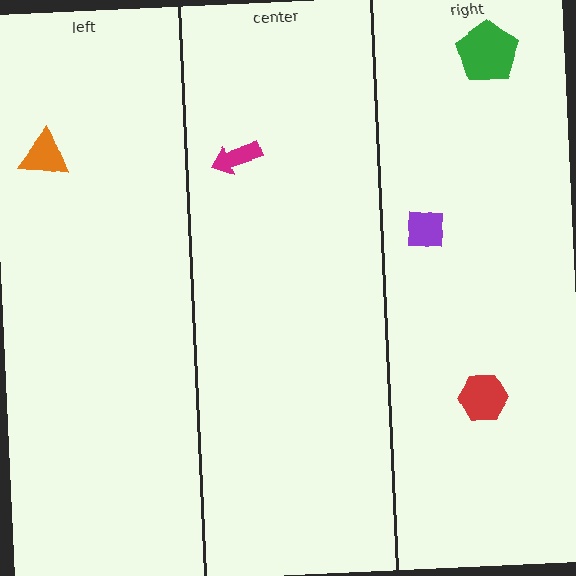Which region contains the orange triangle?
The left region.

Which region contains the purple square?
The right region.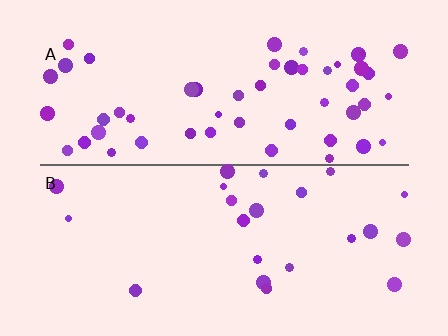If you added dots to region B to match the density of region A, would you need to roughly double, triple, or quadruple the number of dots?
Approximately double.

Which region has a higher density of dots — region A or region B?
A (the top).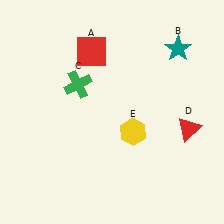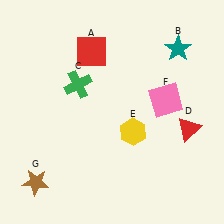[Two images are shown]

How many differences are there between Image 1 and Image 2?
There are 2 differences between the two images.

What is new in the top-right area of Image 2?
A pink square (F) was added in the top-right area of Image 2.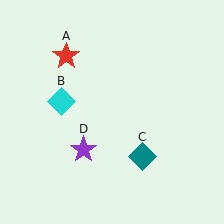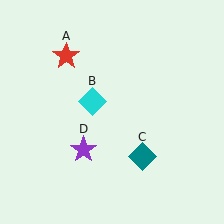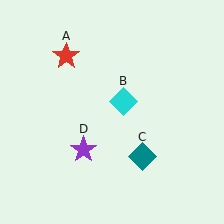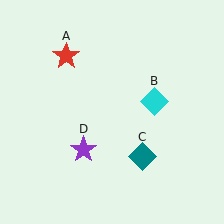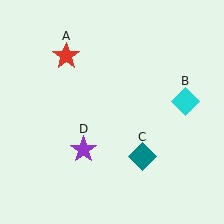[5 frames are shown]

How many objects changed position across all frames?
1 object changed position: cyan diamond (object B).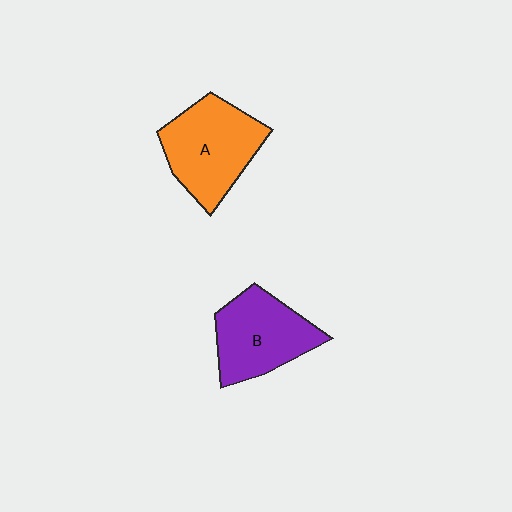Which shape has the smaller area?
Shape B (purple).